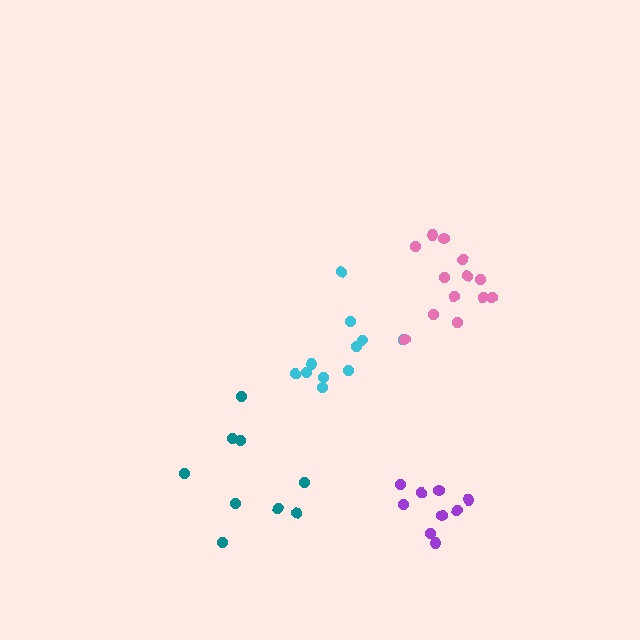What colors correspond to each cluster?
The clusters are colored: teal, purple, cyan, pink.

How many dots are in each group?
Group 1: 9 dots, Group 2: 9 dots, Group 3: 11 dots, Group 4: 13 dots (42 total).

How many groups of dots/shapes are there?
There are 4 groups.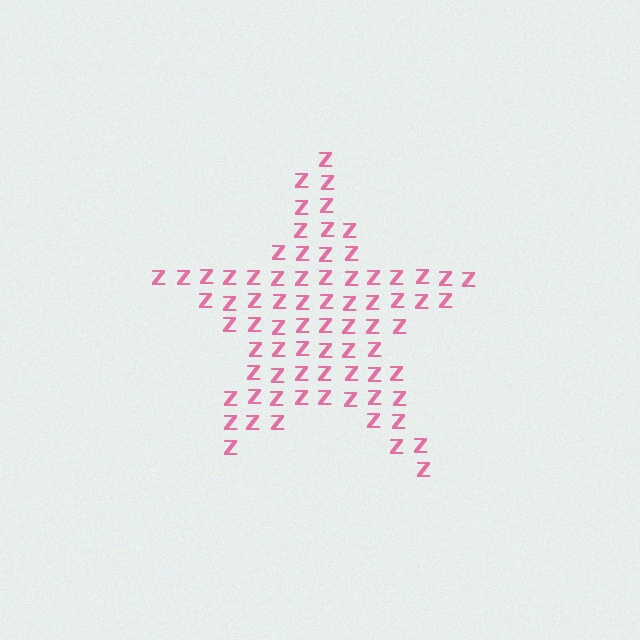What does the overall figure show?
The overall figure shows a star.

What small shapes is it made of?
It is made of small letter Z's.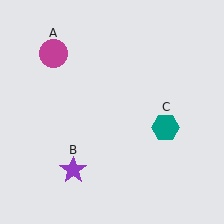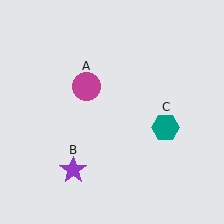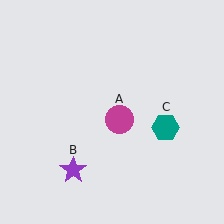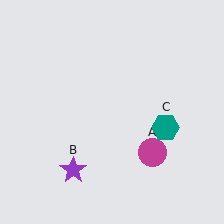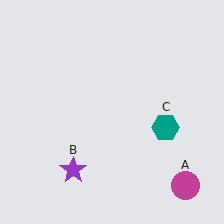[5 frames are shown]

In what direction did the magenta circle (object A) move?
The magenta circle (object A) moved down and to the right.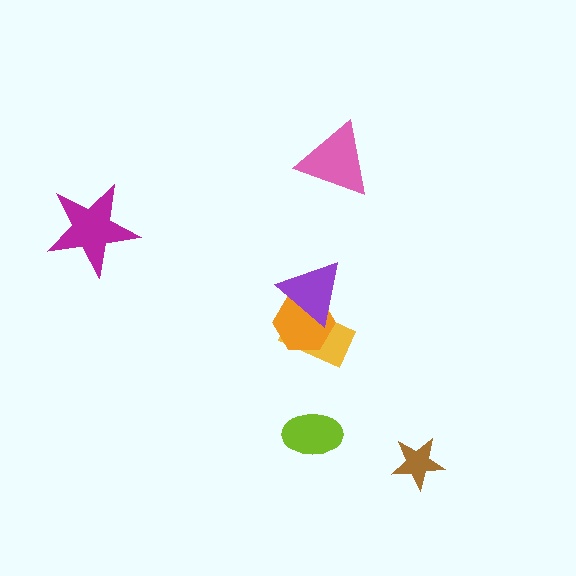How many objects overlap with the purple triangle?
2 objects overlap with the purple triangle.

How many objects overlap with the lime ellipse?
0 objects overlap with the lime ellipse.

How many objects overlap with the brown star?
0 objects overlap with the brown star.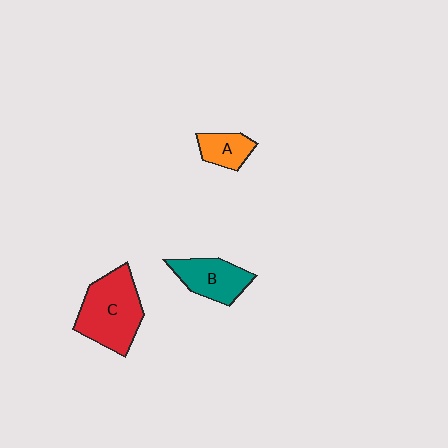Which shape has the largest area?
Shape C (red).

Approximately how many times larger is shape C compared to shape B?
Approximately 1.5 times.